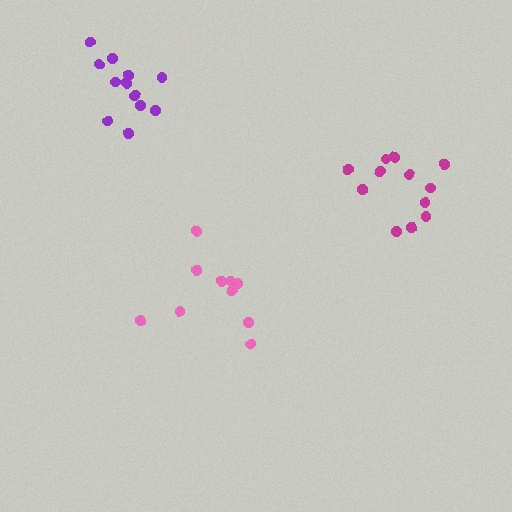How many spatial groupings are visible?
There are 3 spatial groupings.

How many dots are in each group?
Group 1: 12 dots, Group 2: 10 dots, Group 3: 12 dots (34 total).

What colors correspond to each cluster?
The clusters are colored: purple, pink, magenta.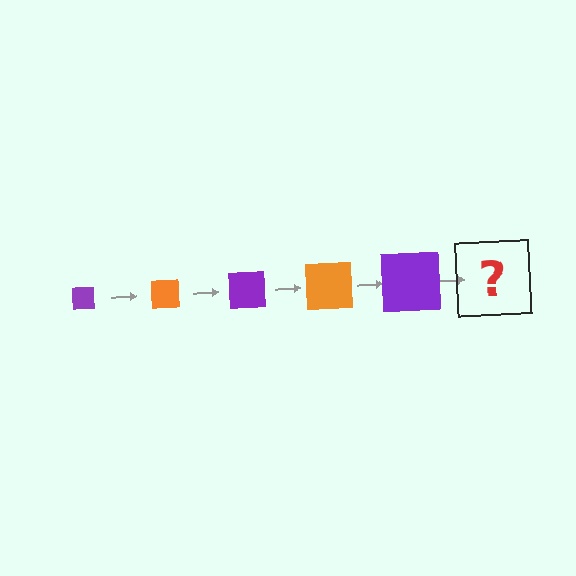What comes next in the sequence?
The next element should be an orange square, larger than the previous one.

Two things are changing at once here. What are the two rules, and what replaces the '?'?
The two rules are that the square grows larger each step and the color cycles through purple and orange. The '?' should be an orange square, larger than the previous one.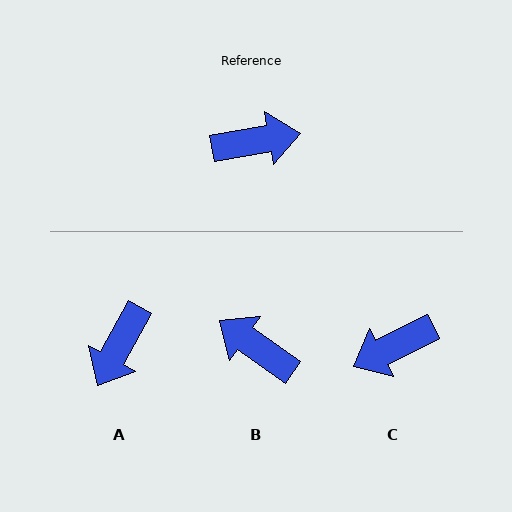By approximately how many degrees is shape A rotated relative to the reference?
Approximately 128 degrees clockwise.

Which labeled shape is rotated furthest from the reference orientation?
C, about 163 degrees away.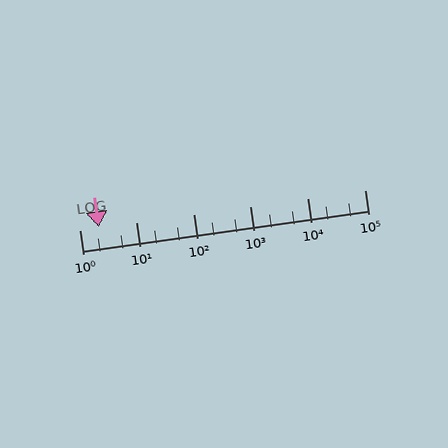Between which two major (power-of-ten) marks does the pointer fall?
The pointer is between 1 and 10.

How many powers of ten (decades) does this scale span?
The scale spans 5 decades, from 1 to 100000.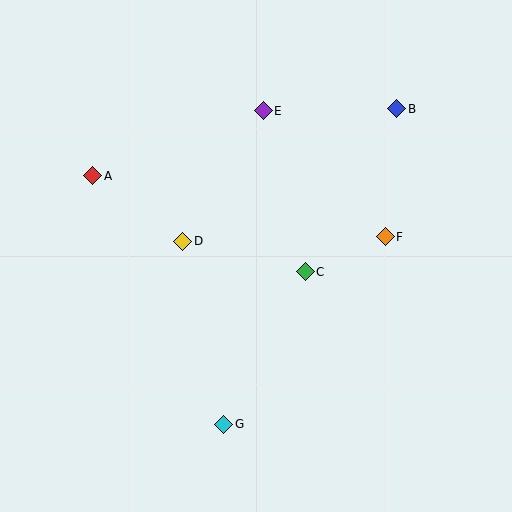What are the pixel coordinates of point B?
Point B is at (397, 109).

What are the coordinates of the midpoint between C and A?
The midpoint between C and A is at (199, 224).